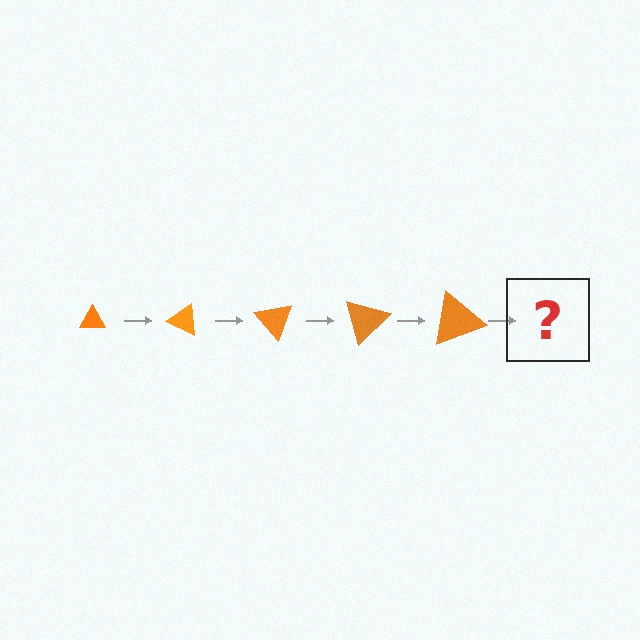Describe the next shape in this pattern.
It should be a triangle, larger than the previous one and rotated 125 degrees from the start.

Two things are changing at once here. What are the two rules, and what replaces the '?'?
The two rules are that the triangle grows larger each step and it rotates 25 degrees each step. The '?' should be a triangle, larger than the previous one and rotated 125 degrees from the start.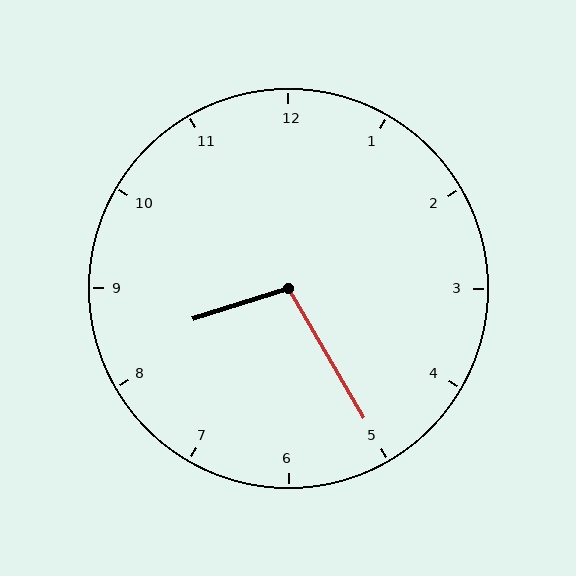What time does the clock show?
8:25.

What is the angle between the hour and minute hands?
Approximately 102 degrees.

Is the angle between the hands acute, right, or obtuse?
It is obtuse.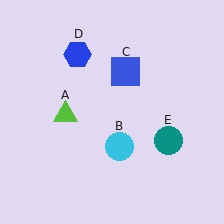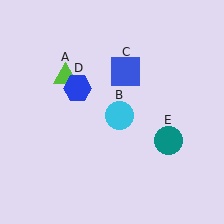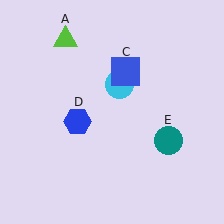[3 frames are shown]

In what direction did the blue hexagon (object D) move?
The blue hexagon (object D) moved down.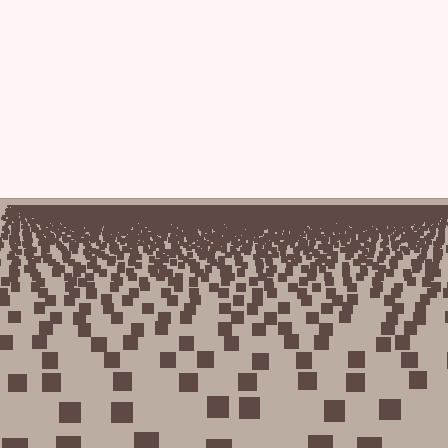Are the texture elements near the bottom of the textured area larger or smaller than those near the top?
Larger. Near the bottom, elements are closer to the viewer and appear at a bigger on-screen size.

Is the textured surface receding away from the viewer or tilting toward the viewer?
The surface is receding away from the viewer. Texture elements get smaller and denser toward the top.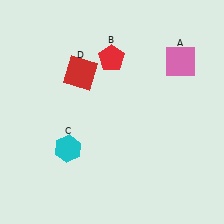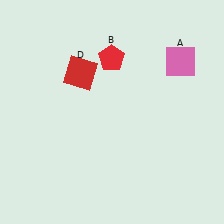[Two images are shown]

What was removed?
The cyan hexagon (C) was removed in Image 2.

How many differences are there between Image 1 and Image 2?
There is 1 difference between the two images.